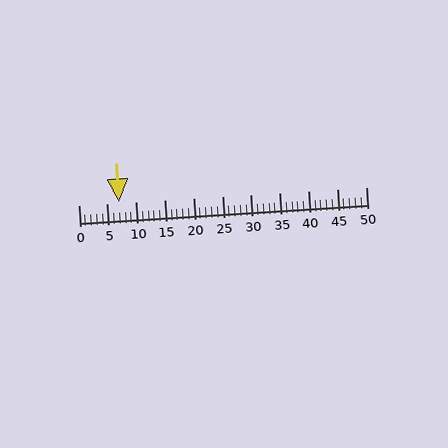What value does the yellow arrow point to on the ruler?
The yellow arrow points to approximately 7.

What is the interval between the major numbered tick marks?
The major tick marks are spaced 5 units apart.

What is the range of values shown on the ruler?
The ruler shows values from 0 to 50.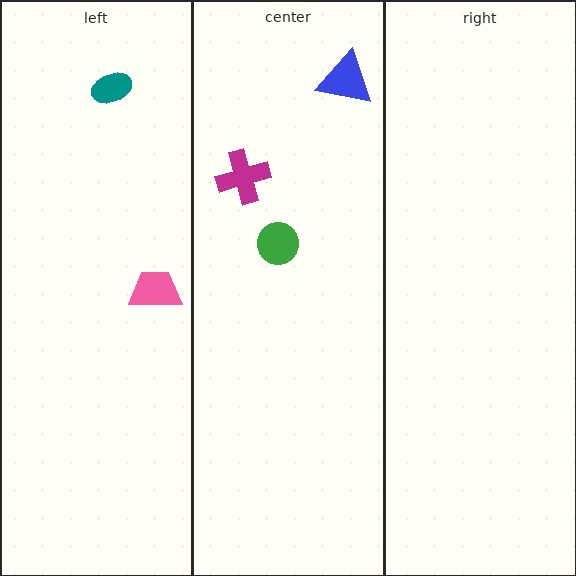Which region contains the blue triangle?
The center region.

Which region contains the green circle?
The center region.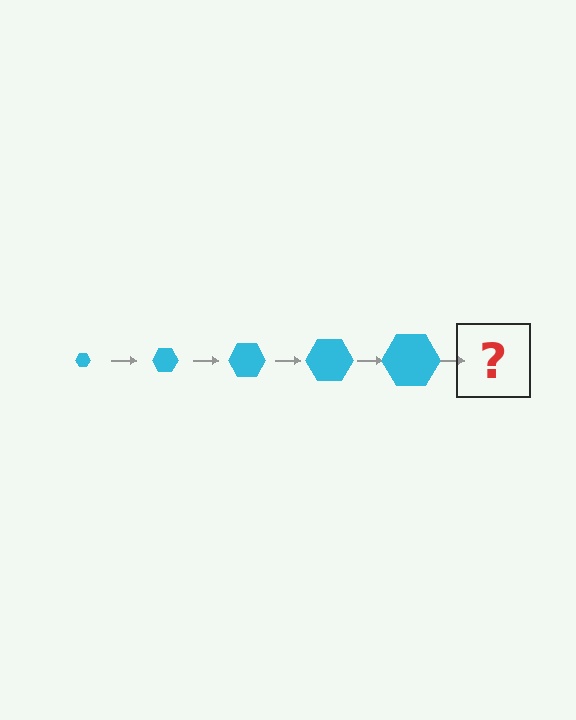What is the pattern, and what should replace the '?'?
The pattern is that the hexagon gets progressively larger each step. The '?' should be a cyan hexagon, larger than the previous one.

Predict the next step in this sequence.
The next step is a cyan hexagon, larger than the previous one.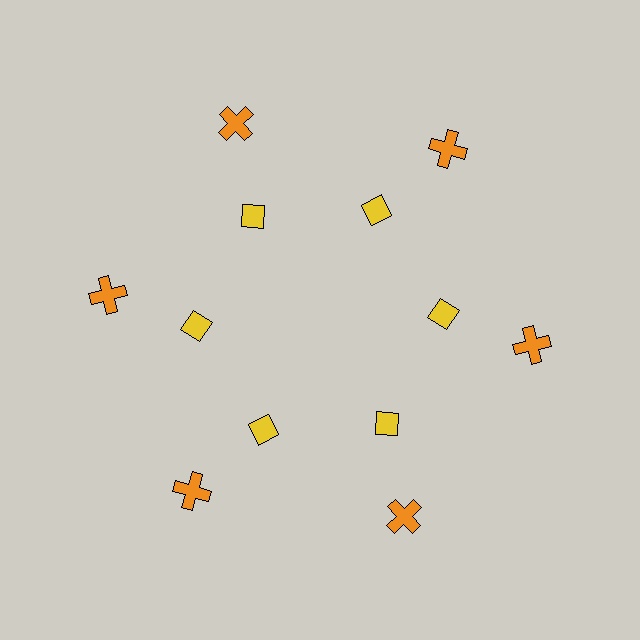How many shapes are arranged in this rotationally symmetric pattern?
There are 12 shapes, arranged in 6 groups of 2.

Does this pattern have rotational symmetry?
Yes, this pattern has 6-fold rotational symmetry. It looks the same after rotating 60 degrees around the center.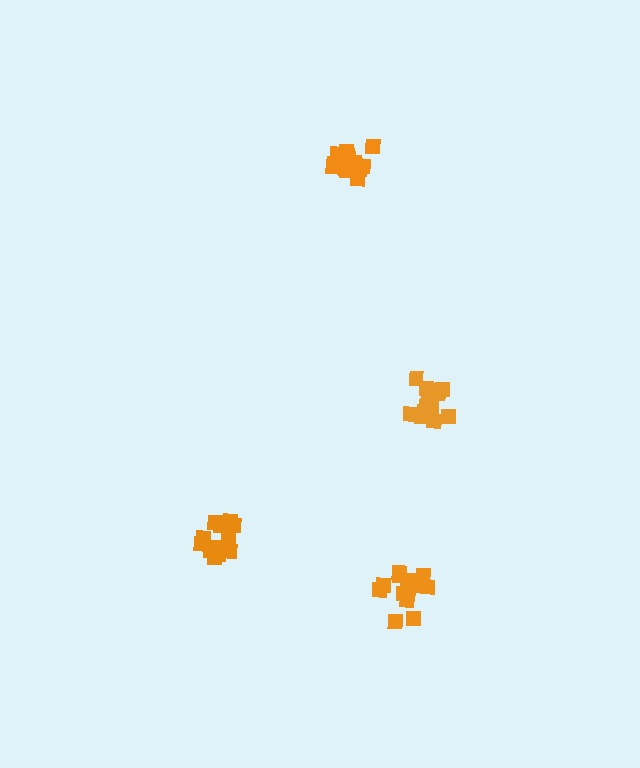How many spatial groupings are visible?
There are 4 spatial groupings.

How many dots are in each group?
Group 1: 15 dots, Group 2: 17 dots, Group 3: 15 dots, Group 4: 13 dots (60 total).